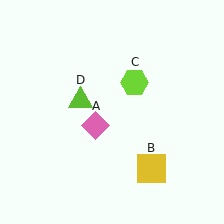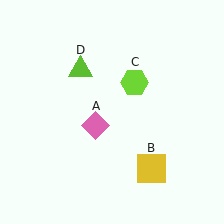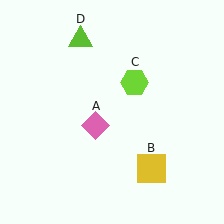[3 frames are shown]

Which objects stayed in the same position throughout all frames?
Pink diamond (object A) and yellow square (object B) and lime hexagon (object C) remained stationary.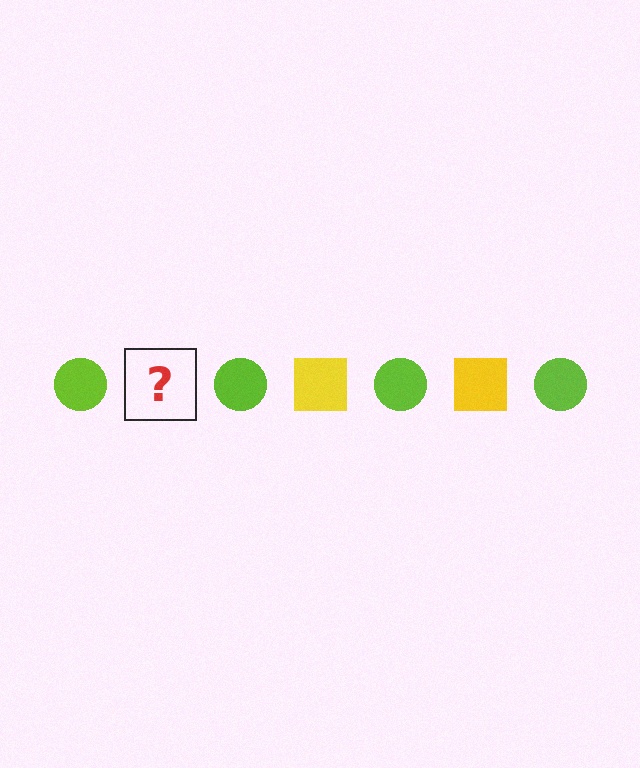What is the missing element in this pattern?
The missing element is a yellow square.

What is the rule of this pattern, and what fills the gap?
The rule is that the pattern alternates between lime circle and yellow square. The gap should be filled with a yellow square.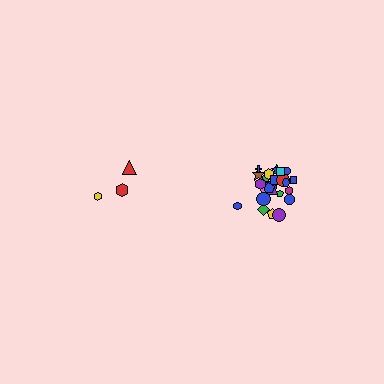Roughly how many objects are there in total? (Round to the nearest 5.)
Roughly 30 objects in total.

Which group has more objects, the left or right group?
The right group.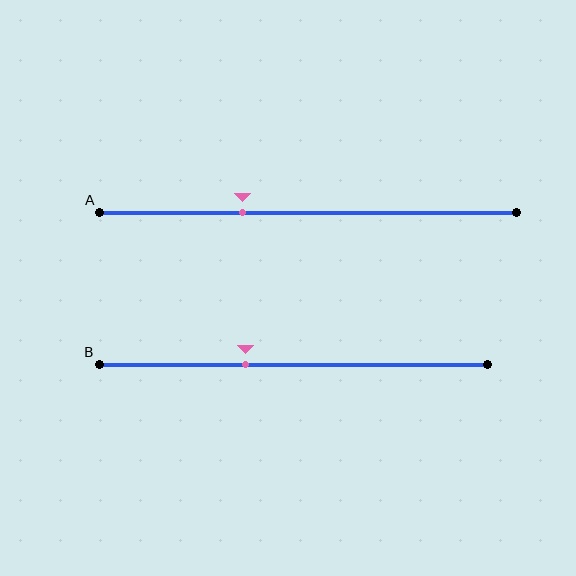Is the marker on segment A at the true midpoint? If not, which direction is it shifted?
No, the marker on segment A is shifted to the left by about 16% of the segment length.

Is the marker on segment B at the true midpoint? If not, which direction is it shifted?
No, the marker on segment B is shifted to the left by about 12% of the segment length.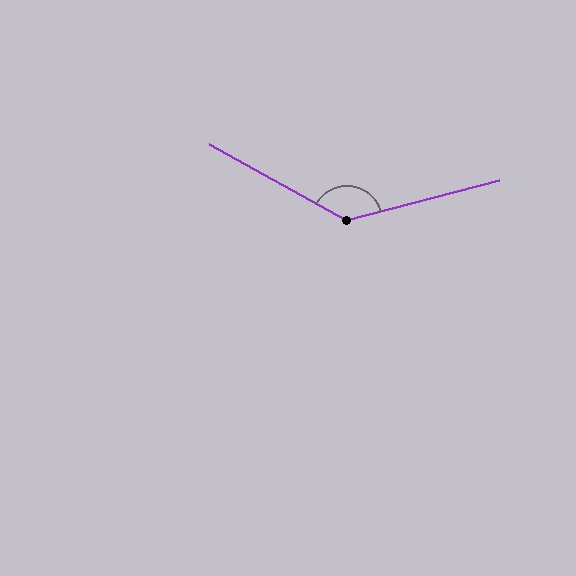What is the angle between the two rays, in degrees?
Approximately 136 degrees.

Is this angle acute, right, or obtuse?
It is obtuse.